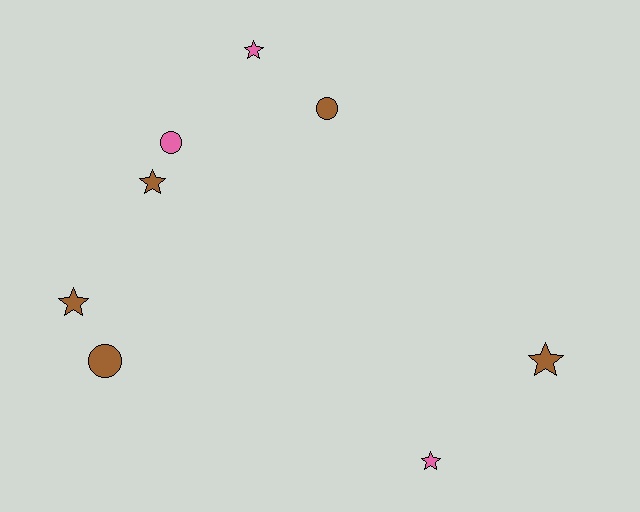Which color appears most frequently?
Brown, with 5 objects.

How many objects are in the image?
There are 8 objects.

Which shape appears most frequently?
Star, with 5 objects.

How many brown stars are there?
There are 3 brown stars.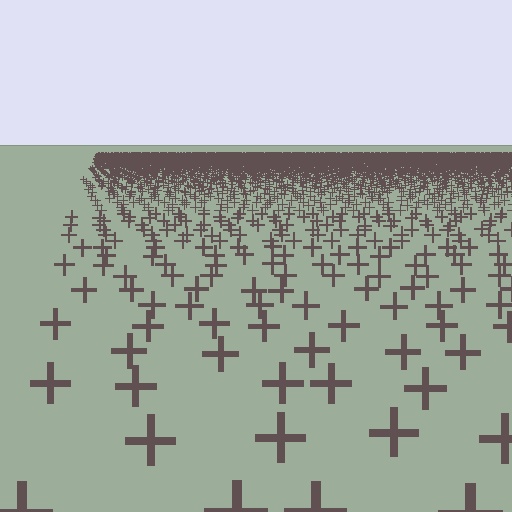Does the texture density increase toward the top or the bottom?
Density increases toward the top.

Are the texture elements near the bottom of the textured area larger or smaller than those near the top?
Larger. Near the bottom, elements are closer to the viewer and appear at a bigger on-screen size.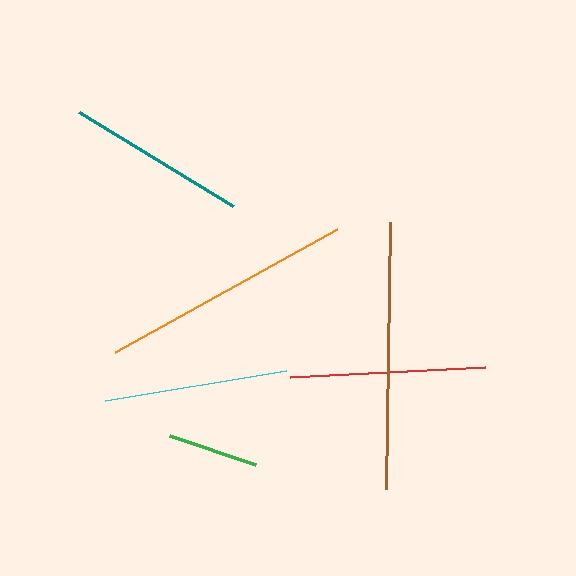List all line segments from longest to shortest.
From longest to shortest: brown, orange, red, cyan, teal, green.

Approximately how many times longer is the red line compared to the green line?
The red line is approximately 2.2 times the length of the green line.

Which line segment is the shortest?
The green line is the shortest at approximately 91 pixels.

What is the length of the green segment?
The green segment is approximately 91 pixels long.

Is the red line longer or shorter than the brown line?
The brown line is longer than the red line.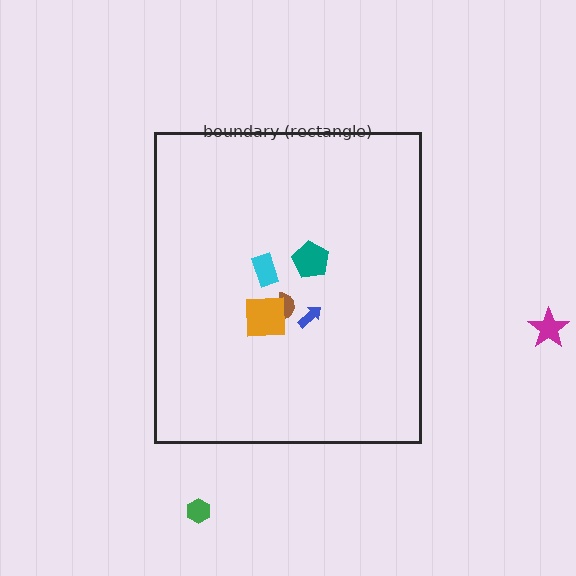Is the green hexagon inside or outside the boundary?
Outside.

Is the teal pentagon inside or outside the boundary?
Inside.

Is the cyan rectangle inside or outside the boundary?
Inside.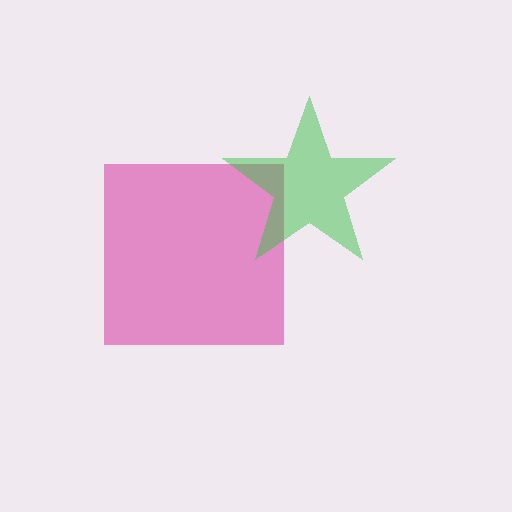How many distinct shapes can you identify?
There are 2 distinct shapes: a magenta square, a green star.